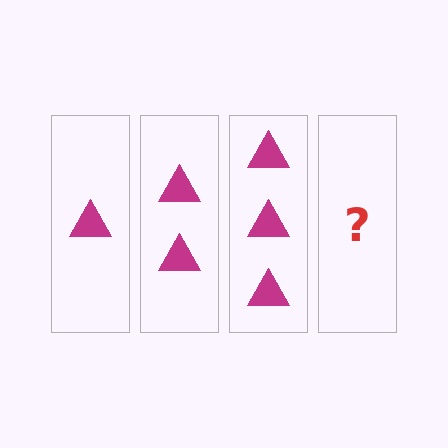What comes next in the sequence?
The next element should be 4 triangles.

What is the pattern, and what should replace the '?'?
The pattern is that each step adds one more triangle. The '?' should be 4 triangles.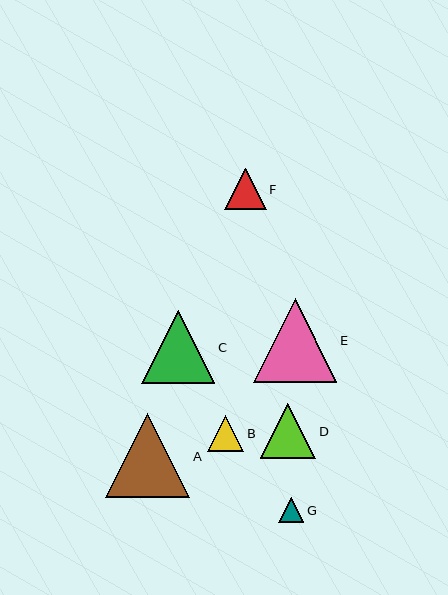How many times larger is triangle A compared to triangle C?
Triangle A is approximately 1.2 times the size of triangle C.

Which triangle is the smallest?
Triangle G is the smallest with a size of approximately 25 pixels.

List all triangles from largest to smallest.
From largest to smallest: A, E, C, D, F, B, G.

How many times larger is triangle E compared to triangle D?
Triangle E is approximately 1.5 times the size of triangle D.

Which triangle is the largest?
Triangle A is the largest with a size of approximately 84 pixels.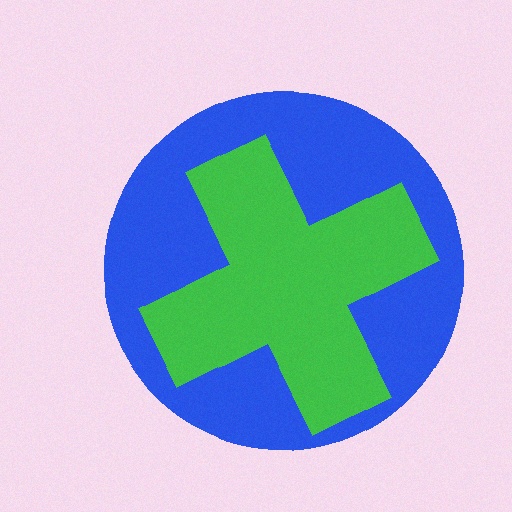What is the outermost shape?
The blue circle.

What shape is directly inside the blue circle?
The green cross.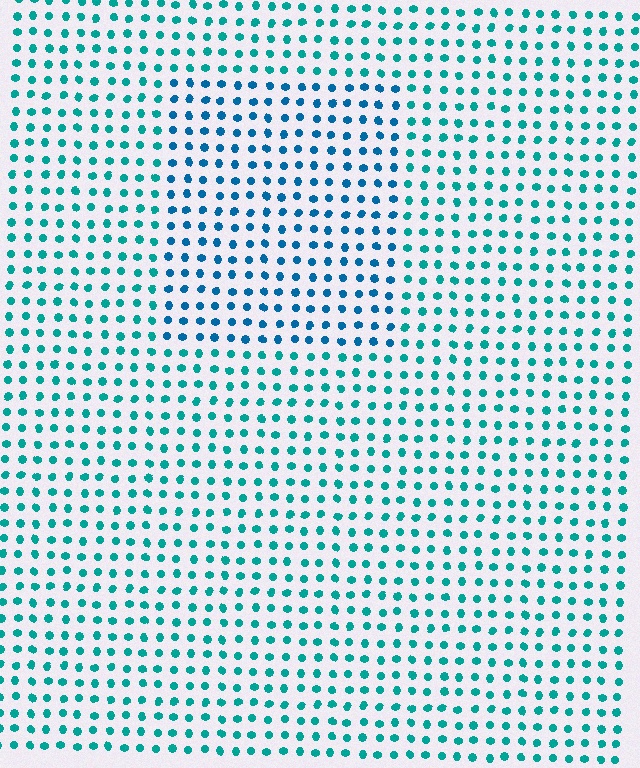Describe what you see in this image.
The image is filled with small teal elements in a uniform arrangement. A rectangle-shaped region is visible where the elements are tinted to a slightly different hue, forming a subtle color boundary.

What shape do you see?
I see a rectangle.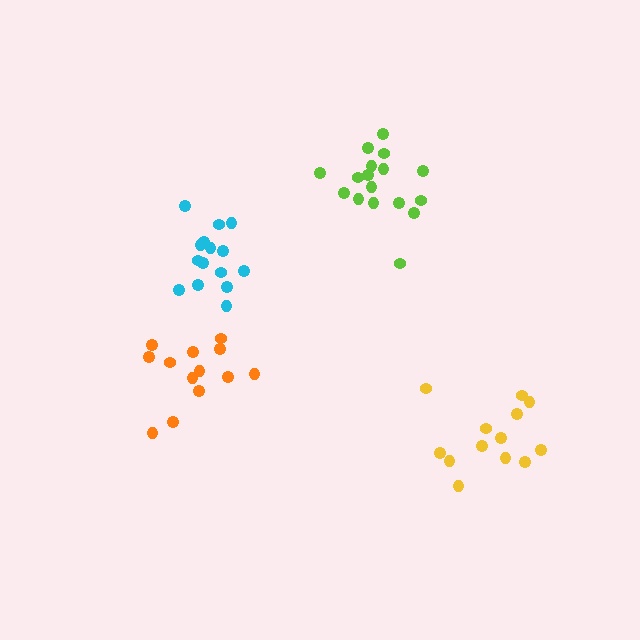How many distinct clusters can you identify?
There are 4 distinct clusters.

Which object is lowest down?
The yellow cluster is bottommost.